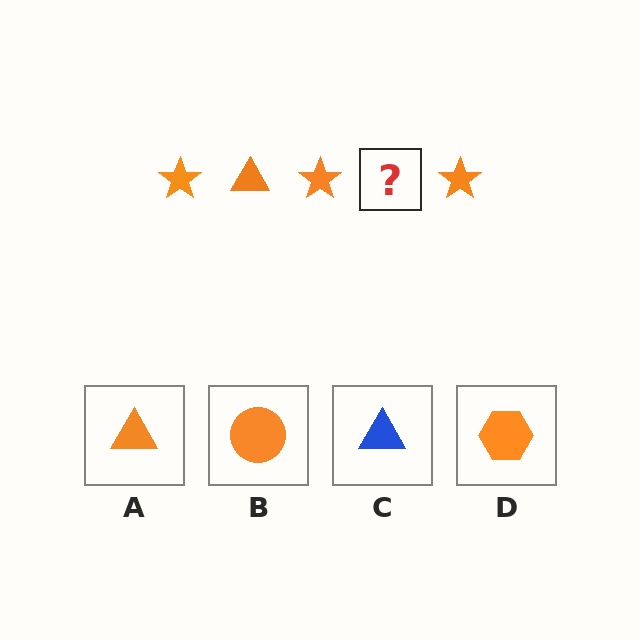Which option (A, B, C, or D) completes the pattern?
A.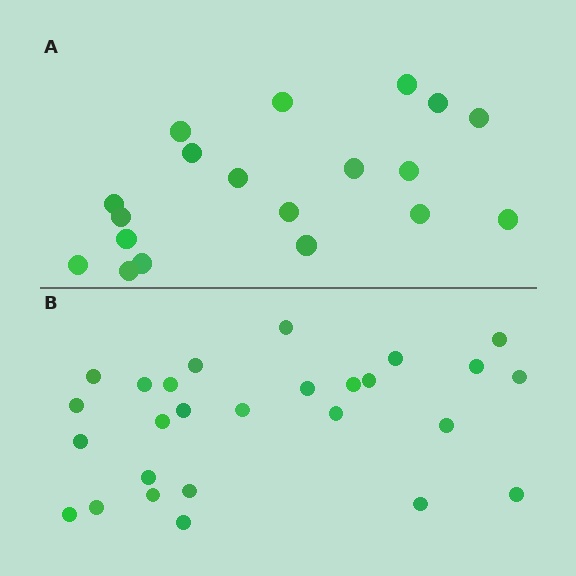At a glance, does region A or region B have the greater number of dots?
Region B (the bottom region) has more dots.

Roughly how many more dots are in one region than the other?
Region B has roughly 8 or so more dots than region A.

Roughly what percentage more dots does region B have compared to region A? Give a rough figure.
About 40% more.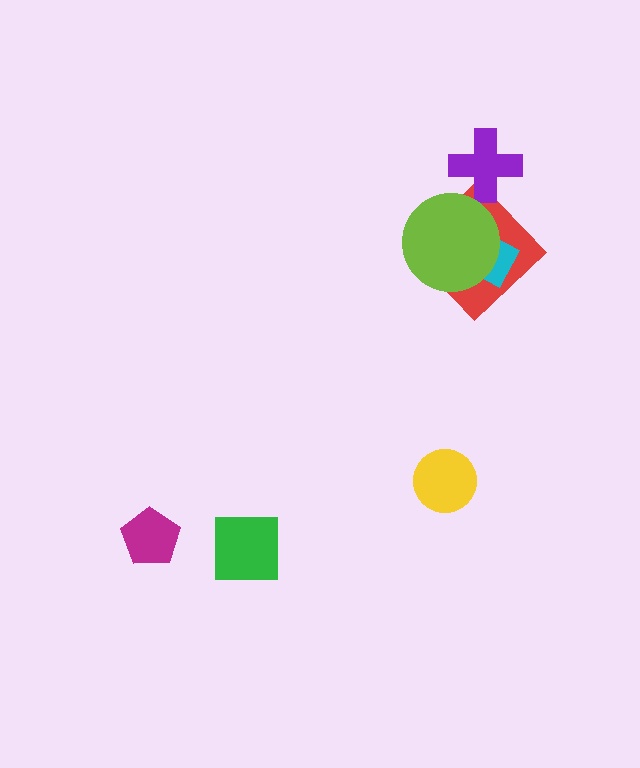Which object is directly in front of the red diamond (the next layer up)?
The cyan diamond is directly in front of the red diamond.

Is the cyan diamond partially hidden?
Yes, it is partially covered by another shape.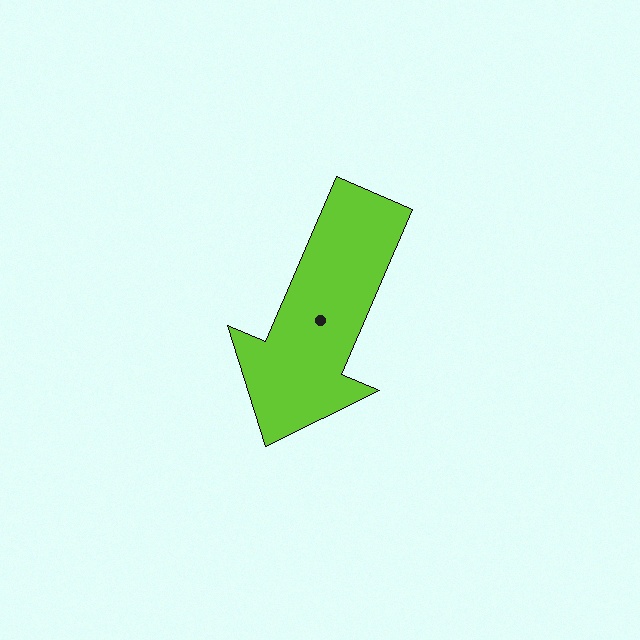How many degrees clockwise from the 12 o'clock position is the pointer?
Approximately 203 degrees.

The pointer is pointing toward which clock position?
Roughly 7 o'clock.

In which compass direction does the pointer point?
Southwest.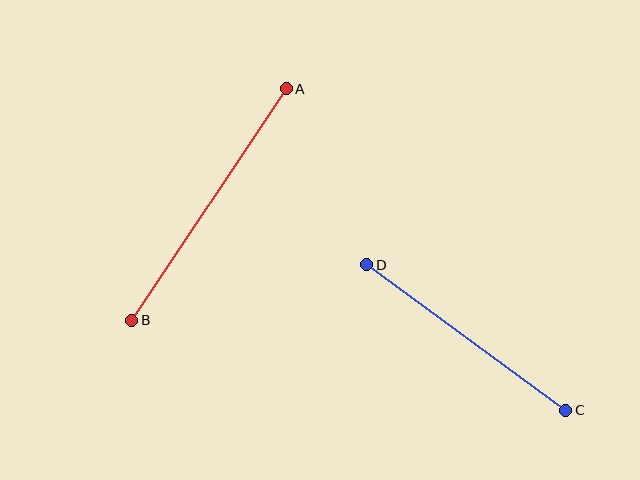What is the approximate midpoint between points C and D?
The midpoint is at approximately (466, 337) pixels.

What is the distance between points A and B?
The distance is approximately 279 pixels.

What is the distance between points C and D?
The distance is approximately 246 pixels.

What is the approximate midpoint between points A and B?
The midpoint is at approximately (209, 205) pixels.